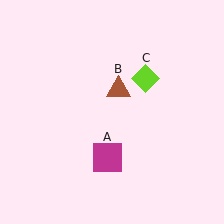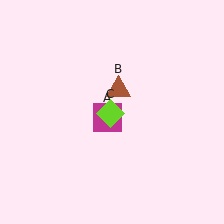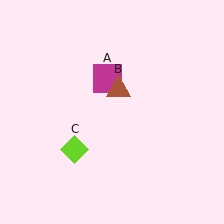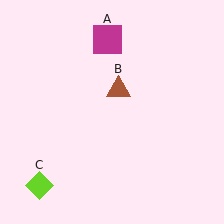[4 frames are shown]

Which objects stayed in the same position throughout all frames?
Brown triangle (object B) remained stationary.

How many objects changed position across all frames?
2 objects changed position: magenta square (object A), lime diamond (object C).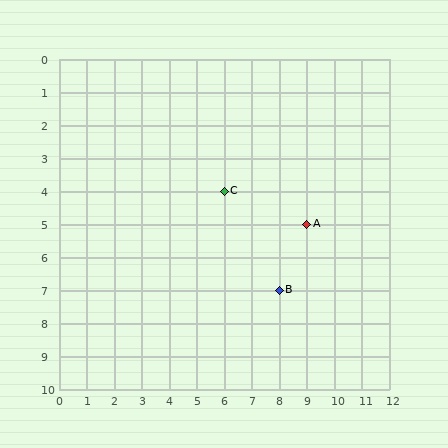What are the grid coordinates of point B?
Point B is at grid coordinates (8, 7).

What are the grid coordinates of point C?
Point C is at grid coordinates (6, 4).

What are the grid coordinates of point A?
Point A is at grid coordinates (9, 5).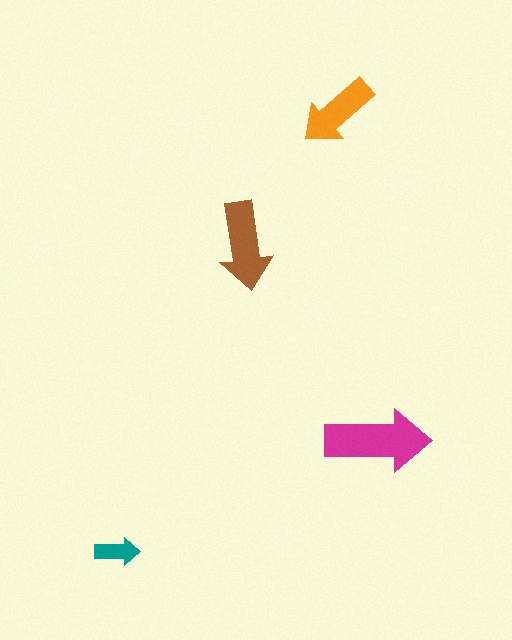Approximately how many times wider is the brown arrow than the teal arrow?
About 2 times wider.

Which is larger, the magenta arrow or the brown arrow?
The magenta one.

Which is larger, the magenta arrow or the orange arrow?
The magenta one.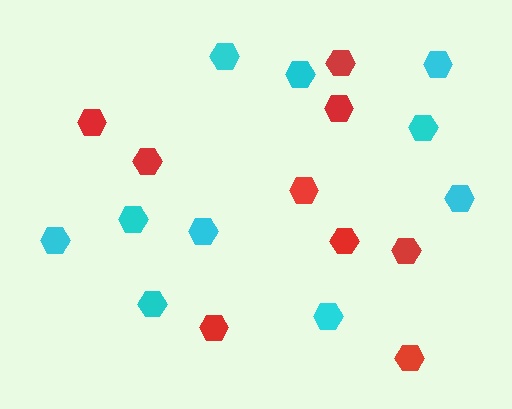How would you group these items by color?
There are 2 groups: one group of cyan hexagons (10) and one group of red hexagons (9).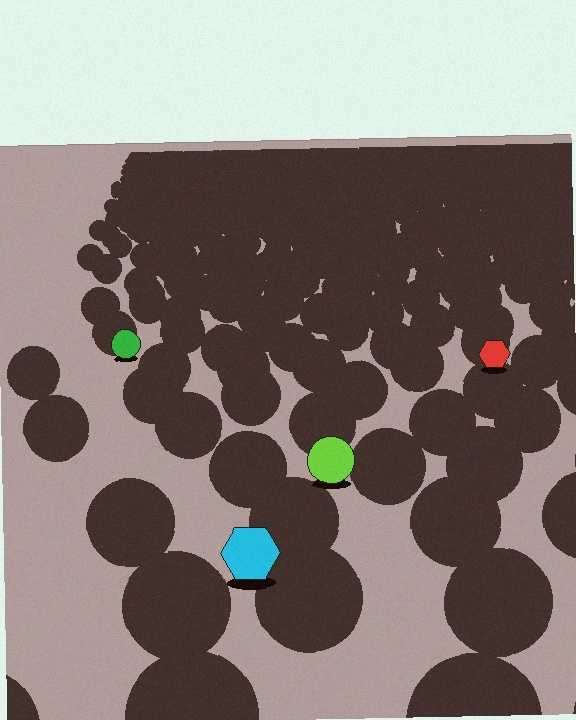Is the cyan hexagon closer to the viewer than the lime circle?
Yes. The cyan hexagon is closer — you can tell from the texture gradient: the ground texture is coarser near it.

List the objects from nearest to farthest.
From nearest to farthest: the cyan hexagon, the lime circle, the red hexagon, the green circle.